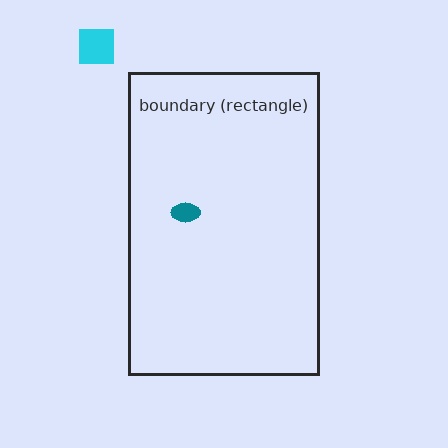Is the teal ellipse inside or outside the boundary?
Inside.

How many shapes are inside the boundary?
1 inside, 1 outside.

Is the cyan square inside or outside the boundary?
Outside.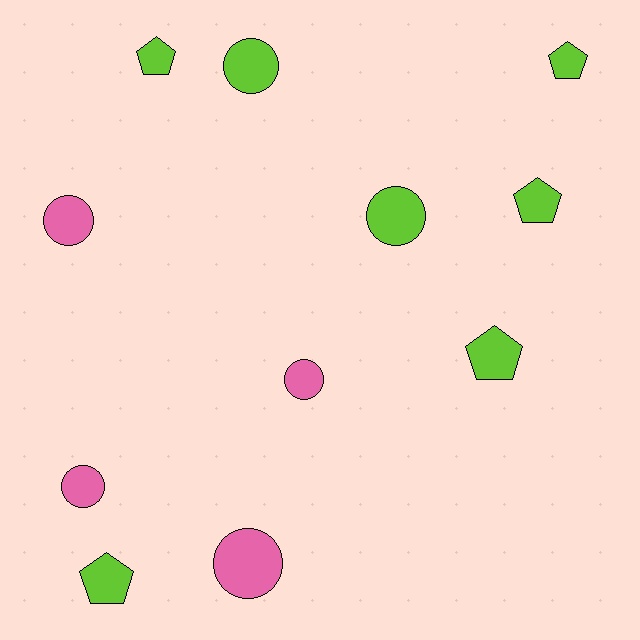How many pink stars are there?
There are no pink stars.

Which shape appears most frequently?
Circle, with 6 objects.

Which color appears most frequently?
Lime, with 7 objects.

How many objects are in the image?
There are 11 objects.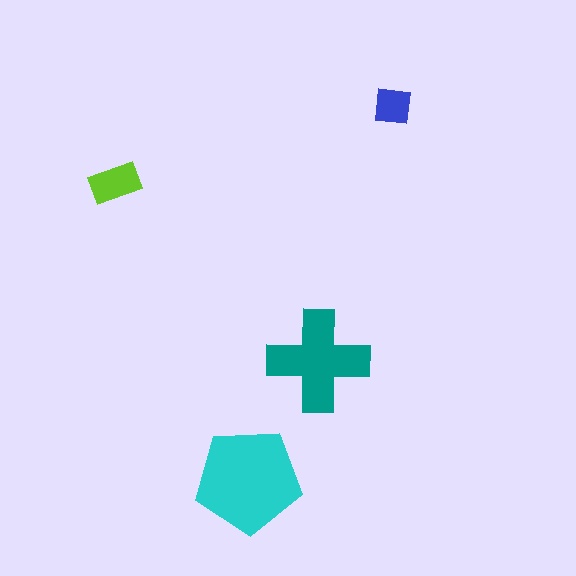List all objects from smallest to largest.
The blue square, the lime rectangle, the teal cross, the cyan pentagon.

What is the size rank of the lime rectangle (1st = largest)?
3rd.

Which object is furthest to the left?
The lime rectangle is leftmost.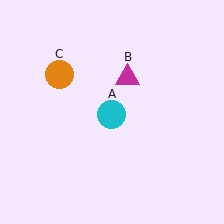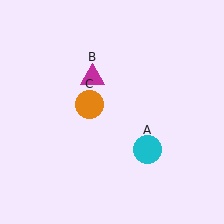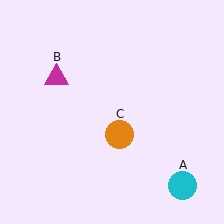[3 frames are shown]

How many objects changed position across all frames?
3 objects changed position: cyan circle (object A), magenta triangle (object B), orange circle (object C).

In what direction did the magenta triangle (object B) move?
The magenta triangle (object B) moved left.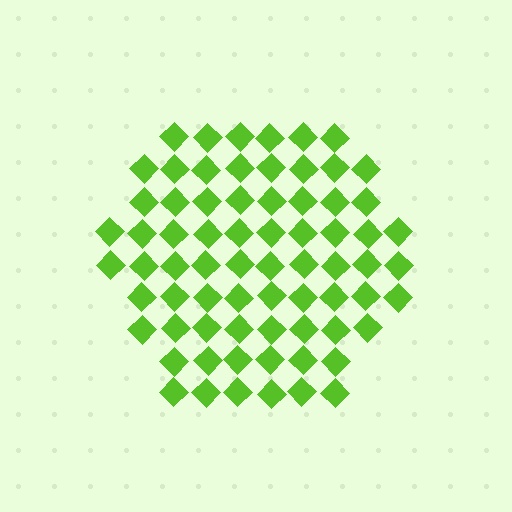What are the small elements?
The small elements are diamonds.